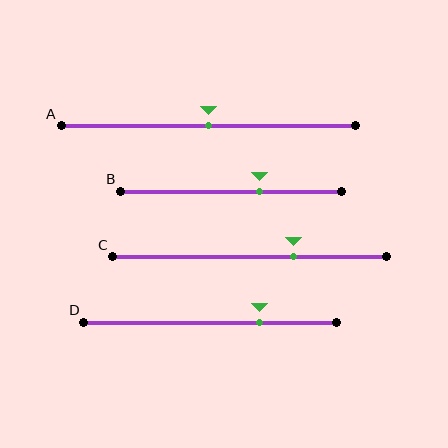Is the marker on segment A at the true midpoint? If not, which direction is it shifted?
Yes, the marker on segment A is at the true midpoint.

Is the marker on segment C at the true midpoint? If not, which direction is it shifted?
No, the marker on segment C is shifted to the right by about 16% of the segment length.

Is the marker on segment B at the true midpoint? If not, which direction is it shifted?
No, the marker on segment B is shifted to the right by about 13% of the segment length.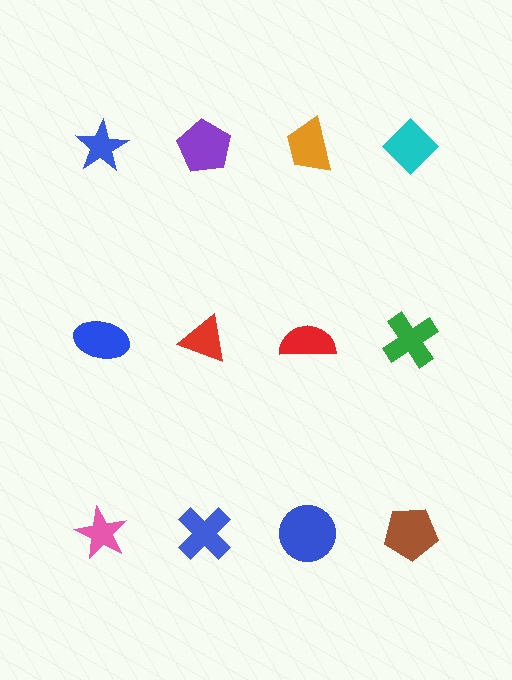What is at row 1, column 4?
A cyan diamond.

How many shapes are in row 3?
4 shapes.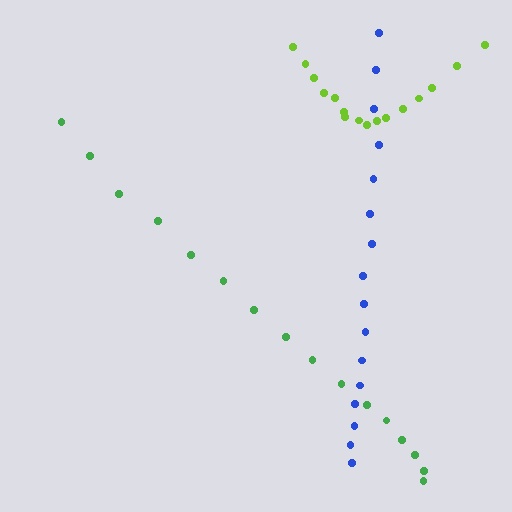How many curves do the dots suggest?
There are 3 distinct paths.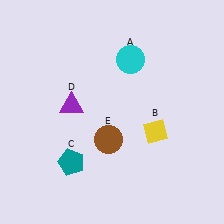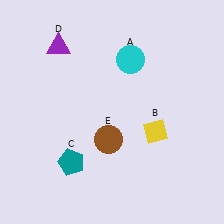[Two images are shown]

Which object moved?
The purple triangle (D) moved up.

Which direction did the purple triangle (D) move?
The purple triangle (D) moved up.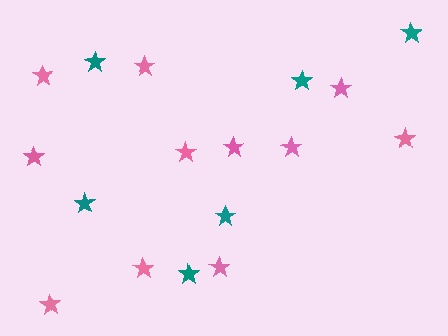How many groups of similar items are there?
There are 2 groups: one group of teal stars (6) and one group of pink stars (11).